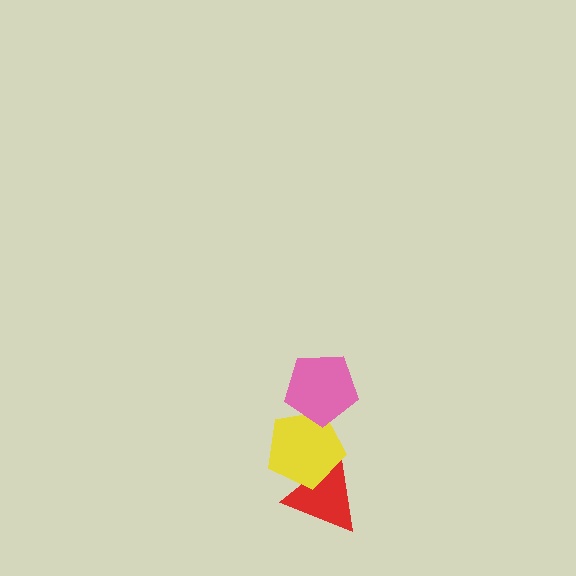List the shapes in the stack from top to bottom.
From top to bottom: the pink pentagon, the yellow pentagon, the red triangle.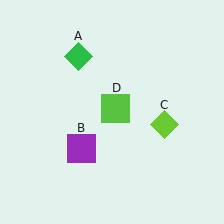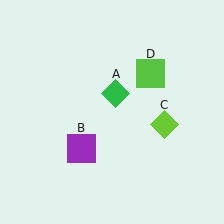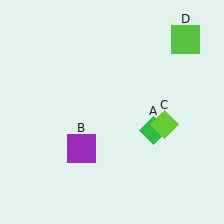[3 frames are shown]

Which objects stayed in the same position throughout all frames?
Purple square (object B) and lime diamond (object C) remained stationary.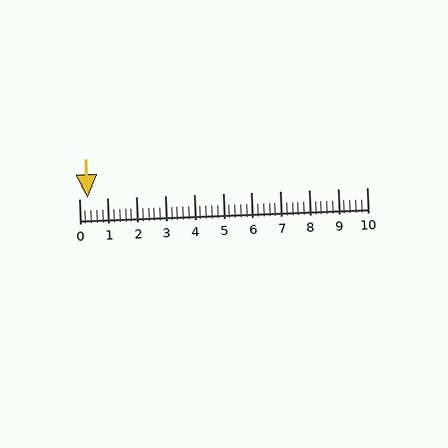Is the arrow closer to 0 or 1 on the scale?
The arrow is closer to 0.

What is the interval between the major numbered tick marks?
The major tick marks are spaced 1 units apart.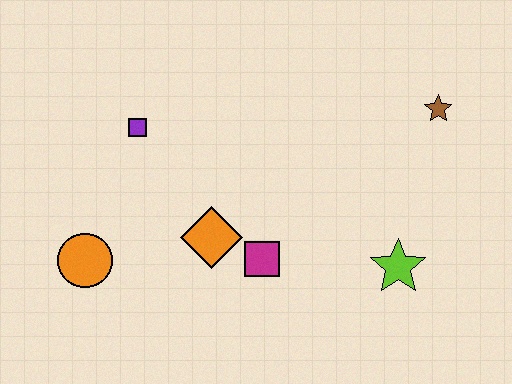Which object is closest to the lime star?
The magenta square is closest to the lime star.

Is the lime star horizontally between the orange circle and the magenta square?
No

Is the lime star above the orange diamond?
No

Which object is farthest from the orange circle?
The brown star is farthest from the orange circle.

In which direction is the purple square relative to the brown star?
The purple square is to the left of the brown star.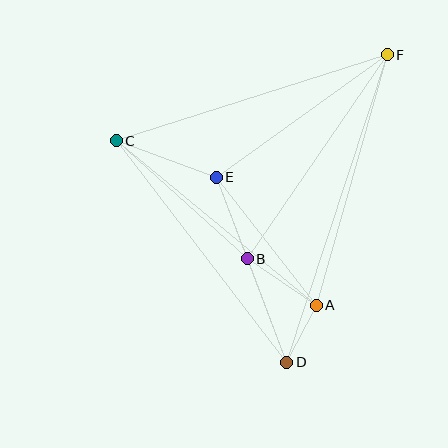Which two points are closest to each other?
Points A and D are closest to each other.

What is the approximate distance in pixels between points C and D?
The distance between C and D is approximately 280 pixels.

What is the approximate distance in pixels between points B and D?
The distance between B and D is approximately 111 pixels.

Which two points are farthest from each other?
Points D and F are farthest from each other.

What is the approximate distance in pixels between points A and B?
The distance between A and B is approximately 84 pixels.